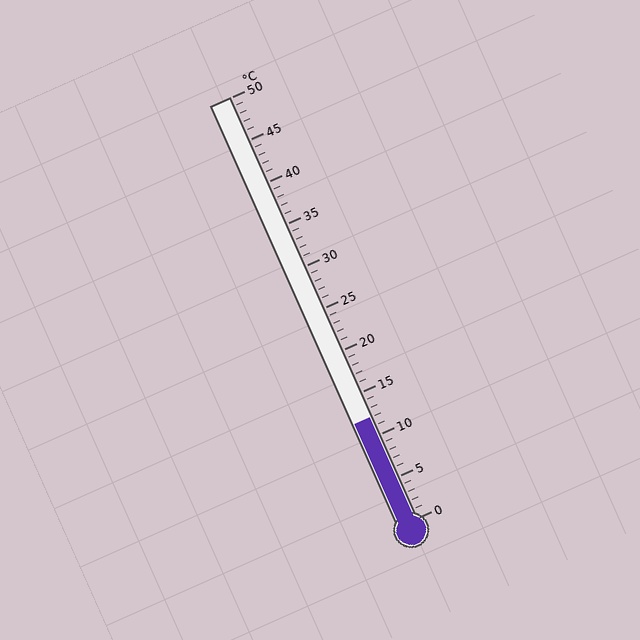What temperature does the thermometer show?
The thermometer shows approximately 12°C.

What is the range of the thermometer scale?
The thermometer scale ranges from 0°C to 50°C.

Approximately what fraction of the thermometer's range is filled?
The thermometer is filled to approximately 25% of its range.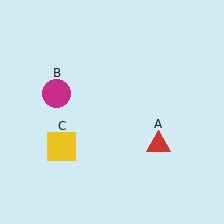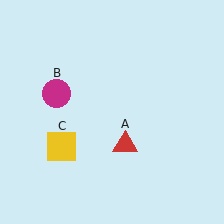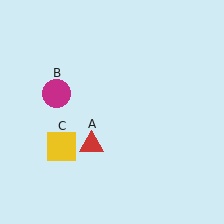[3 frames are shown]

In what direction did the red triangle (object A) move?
The red triangle (object A) moved left.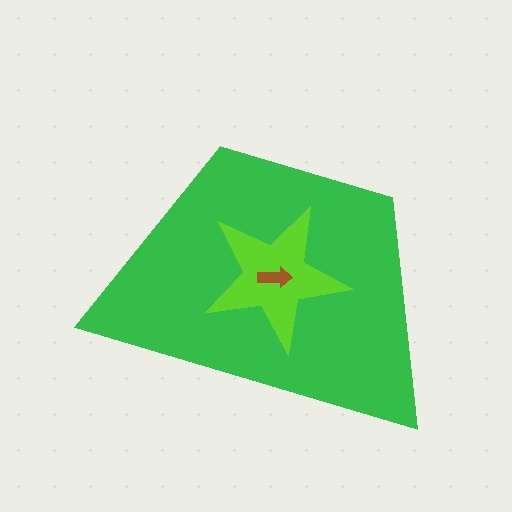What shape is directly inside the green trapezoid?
The lime star.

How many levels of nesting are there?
3.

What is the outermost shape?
The green trapezoid.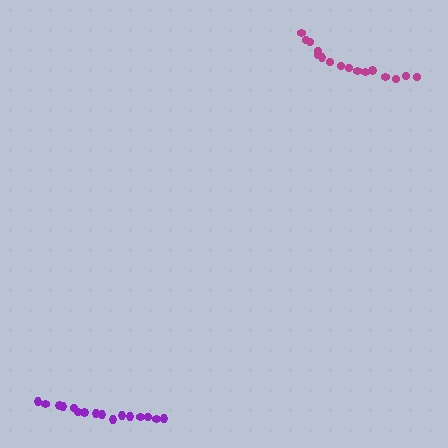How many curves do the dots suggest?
There are 2 distinct paths.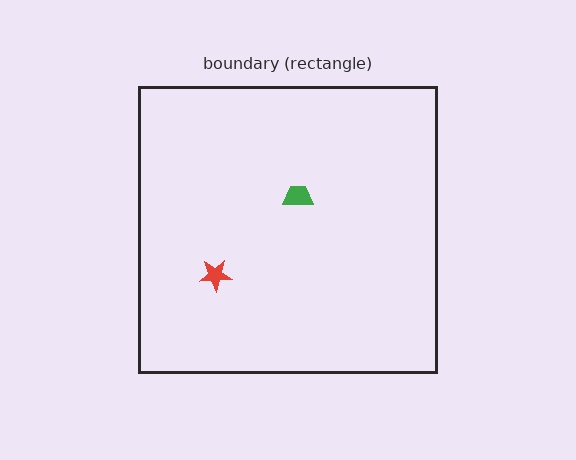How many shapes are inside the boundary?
2 inside, 0 outside.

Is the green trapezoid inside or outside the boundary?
Inside.